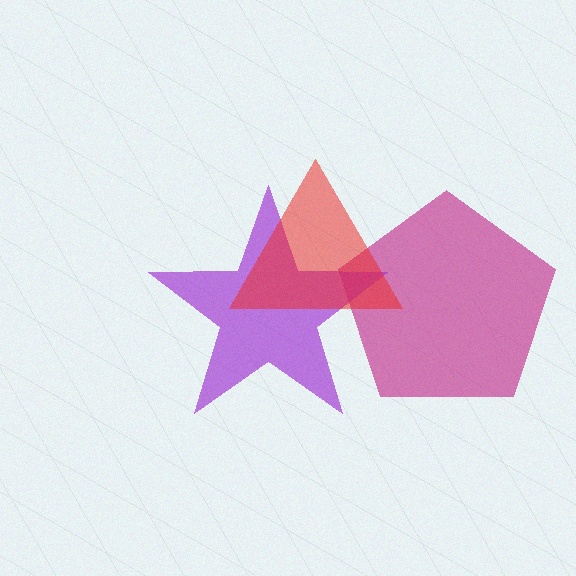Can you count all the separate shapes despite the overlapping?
Yes, there are 3 separate shapes.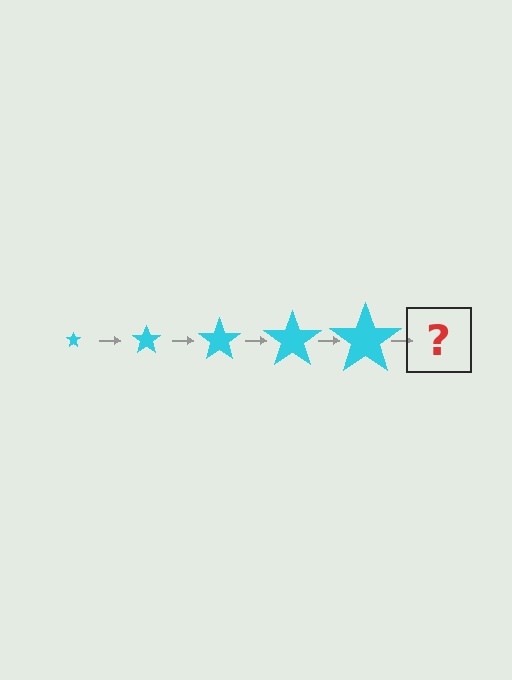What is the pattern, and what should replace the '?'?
The pattern is that the star gets progressively larger each step. The '?' should be a cyan star, larger than the previous one.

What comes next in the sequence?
The next element should be a cyan star, larger than the previous one.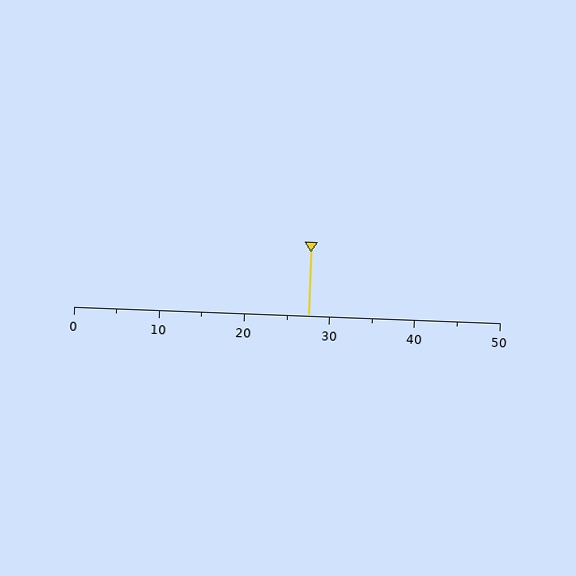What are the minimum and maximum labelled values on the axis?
The axis runs from 0 to 50.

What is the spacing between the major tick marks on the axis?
The major ticks are spaced 10 apart.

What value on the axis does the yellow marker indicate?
The marker indicates approximately 27.5.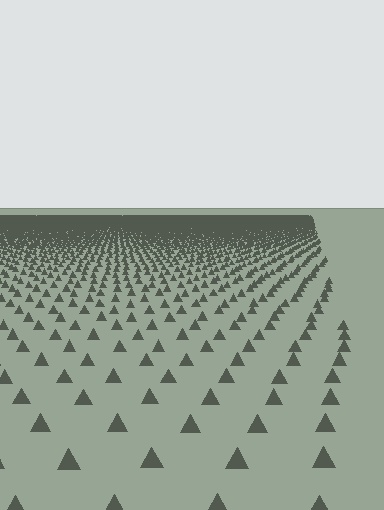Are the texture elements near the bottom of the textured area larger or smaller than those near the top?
Larger. Near the bottom, elements are closer to the viewer and appear at a bigger on-screen size.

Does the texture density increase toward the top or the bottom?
Density increases toward the top.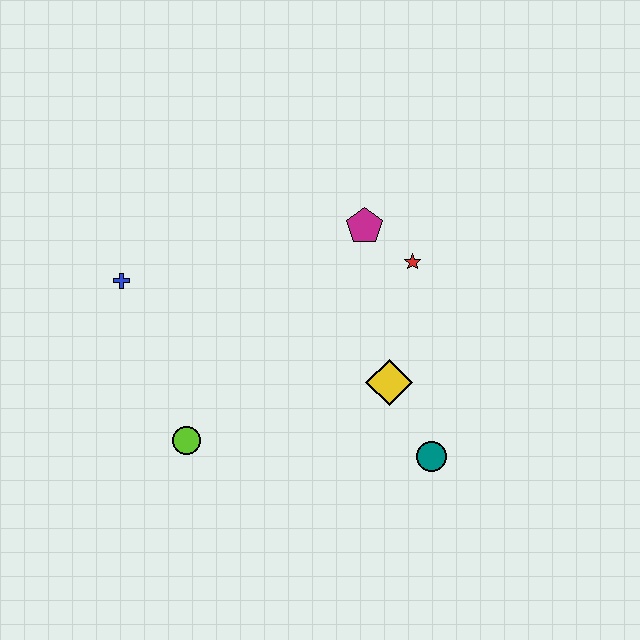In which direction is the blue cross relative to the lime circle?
The blue cross is above the lime circle.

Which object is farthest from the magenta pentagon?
The lime circle is farthest from the magenta pentagon.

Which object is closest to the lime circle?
The blue cross is closest to the lime circle.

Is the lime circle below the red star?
Yes